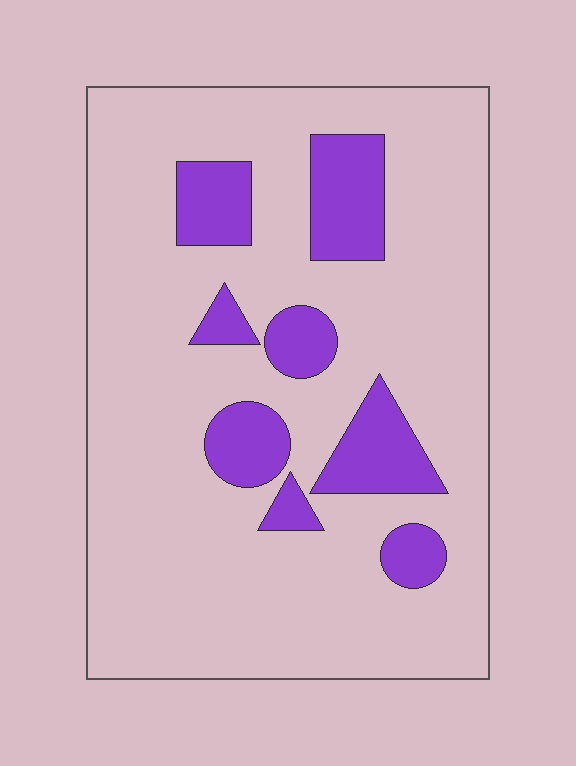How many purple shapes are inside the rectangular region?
8.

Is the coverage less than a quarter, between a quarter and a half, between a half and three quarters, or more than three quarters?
Less than a quarter.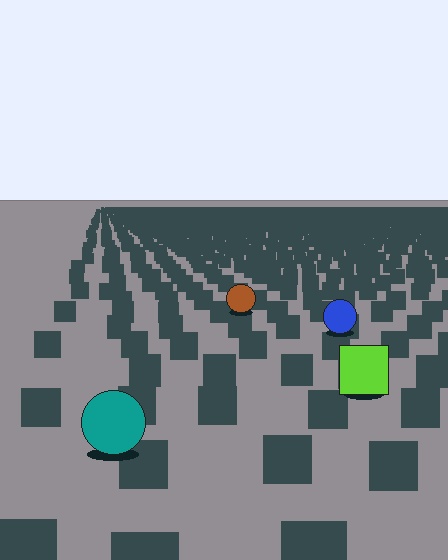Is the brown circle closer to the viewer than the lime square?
No. The lime square is closer — you can tell from the texture gradient: the ground texture is coarser near it.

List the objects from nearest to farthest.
From nearest to farthest: the teal circle, the lime square, the blue circle, the brown circle.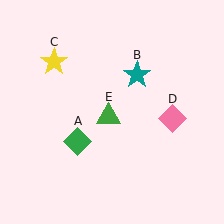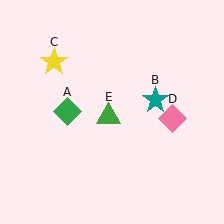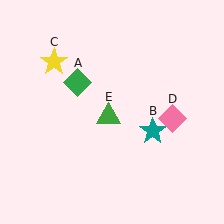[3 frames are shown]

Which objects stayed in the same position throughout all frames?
Yellow star (object C) and pink diamond (object D) and green triangle (object E) remained stationary.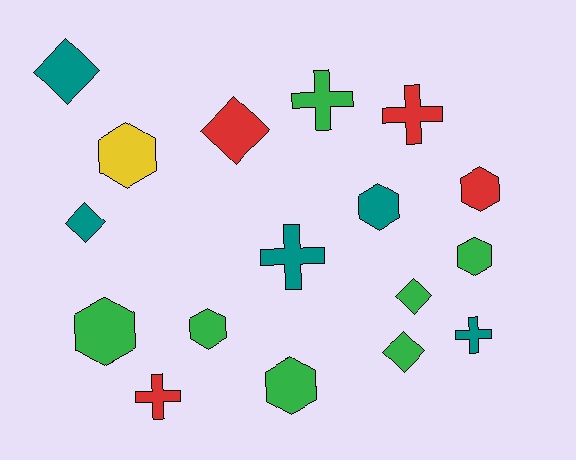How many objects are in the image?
There are 17 objects.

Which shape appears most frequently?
Hexagon, with 7 objects.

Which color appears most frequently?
Green, with 7 objects.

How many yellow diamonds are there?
There are no yellow diamonds.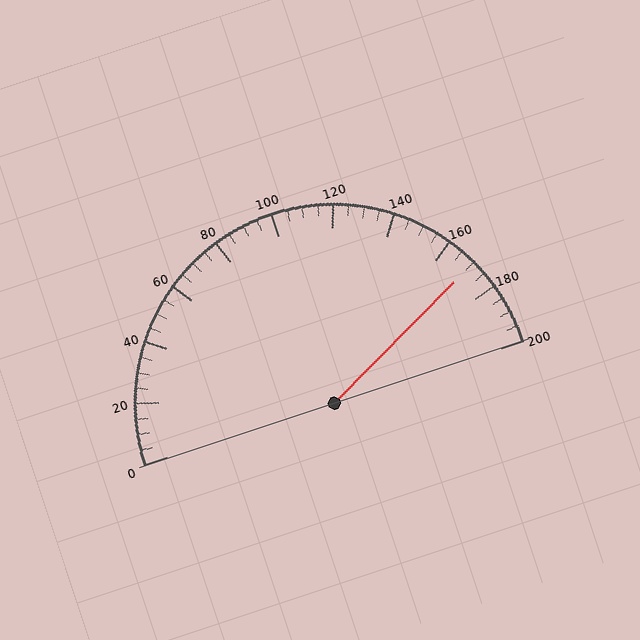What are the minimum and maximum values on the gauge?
The gauge ranges from 0 to 200.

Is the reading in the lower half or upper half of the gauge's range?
The reading is in the upper half of the range (0 to 200).